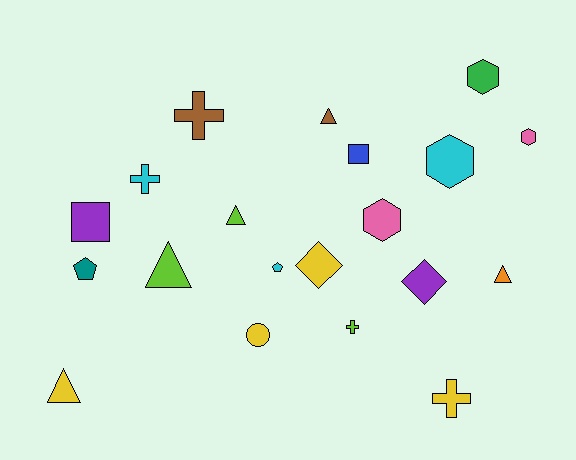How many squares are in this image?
There are 2 squares.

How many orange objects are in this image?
There is 1 orange object.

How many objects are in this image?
There are 20 objects.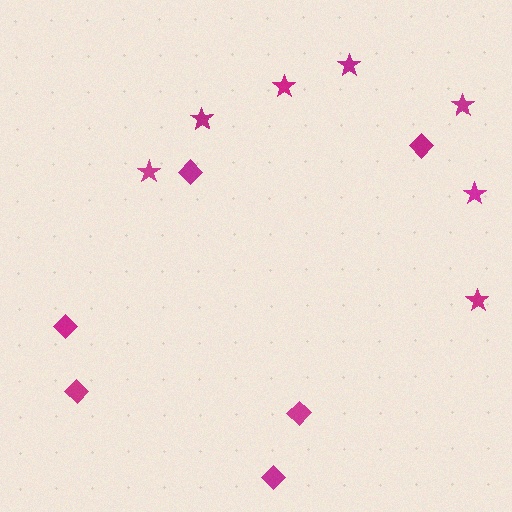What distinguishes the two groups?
There are 2 groups: one group of stars (7) and one group of diamonds (6).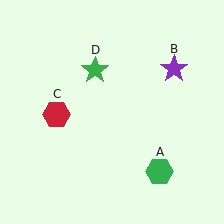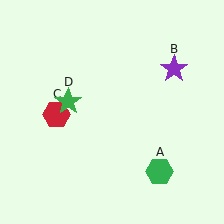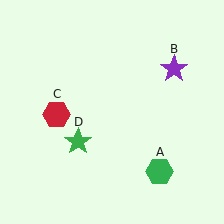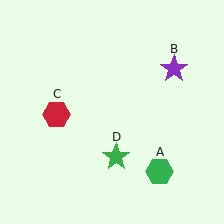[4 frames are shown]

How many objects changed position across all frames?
1 object changed position: green star (object D).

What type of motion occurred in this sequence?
The green star (object D) rotated counterclockwise around the center of the scene.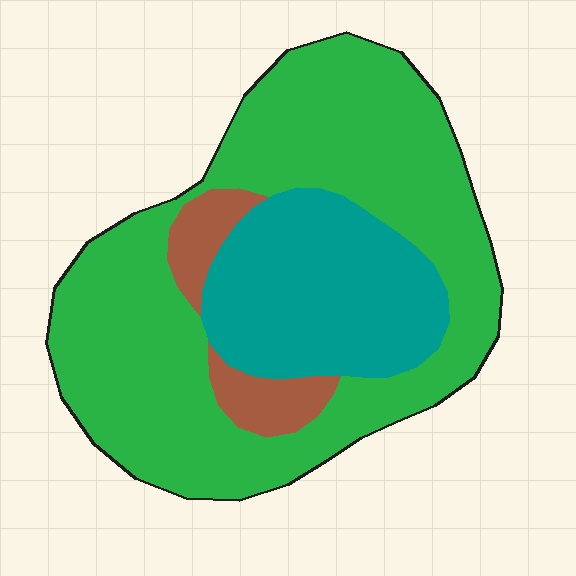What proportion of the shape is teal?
Teal covers 26% of the shape.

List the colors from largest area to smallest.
From largest to smallest: green, teal, brown.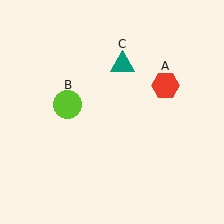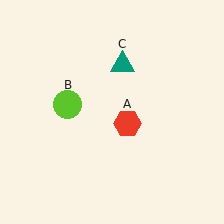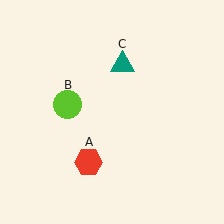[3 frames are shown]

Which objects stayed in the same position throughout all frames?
Lime circle (object B) and teal triangle (object C) remained stationary.